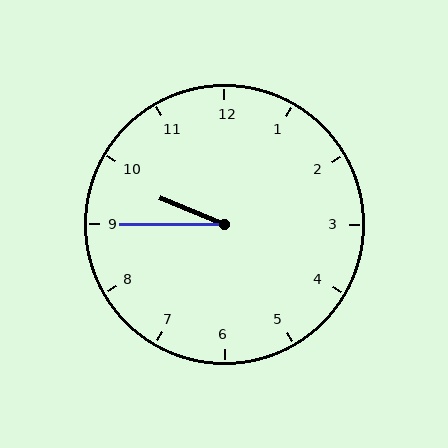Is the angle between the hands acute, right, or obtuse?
It is acute.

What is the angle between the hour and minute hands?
Approximately 22 degrees.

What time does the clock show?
9:45.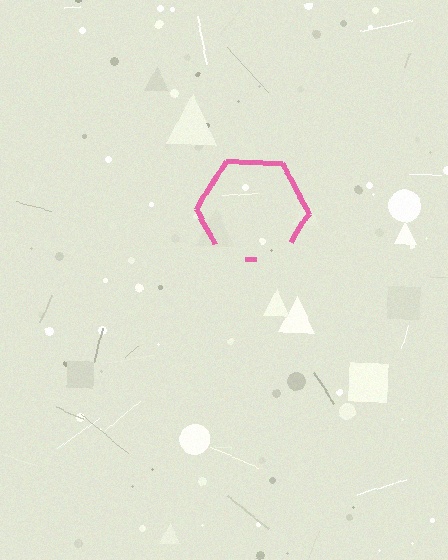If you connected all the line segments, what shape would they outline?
They would outline a hexagon.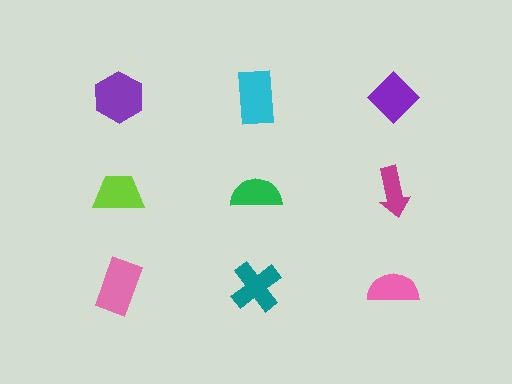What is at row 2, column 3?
A magenta arrow.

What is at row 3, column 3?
A pink semicircle.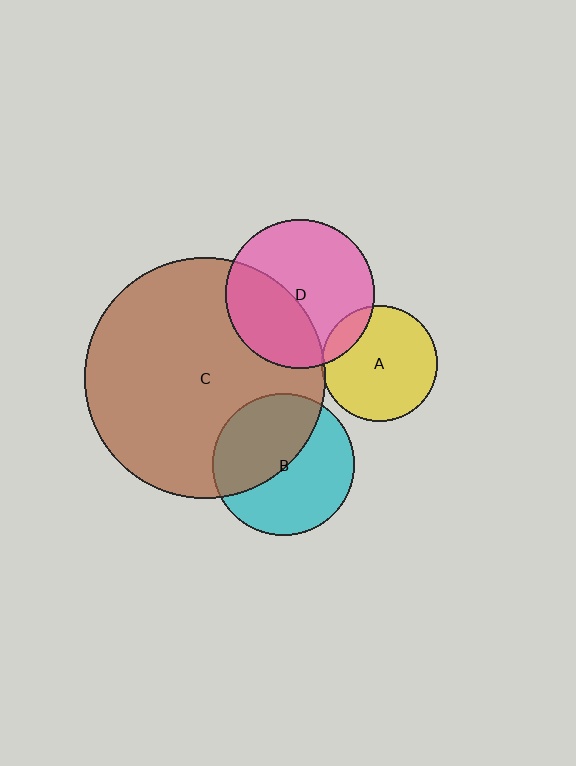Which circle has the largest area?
Circle C (brown).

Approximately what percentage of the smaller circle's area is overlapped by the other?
Approximately 5%.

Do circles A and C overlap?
Yes.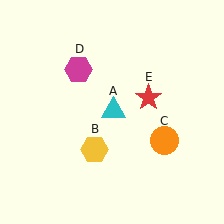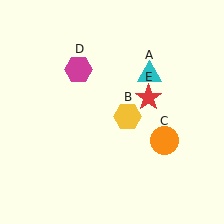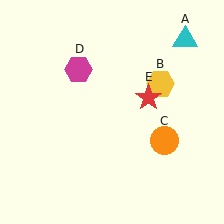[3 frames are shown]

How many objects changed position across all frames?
2 objects changed position: cyan triangle (object A), yellow hexagon (object B).